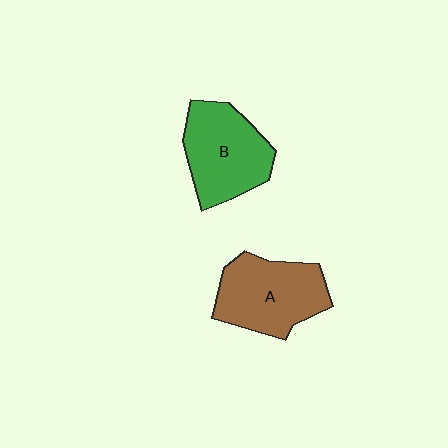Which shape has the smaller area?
Shape B (green).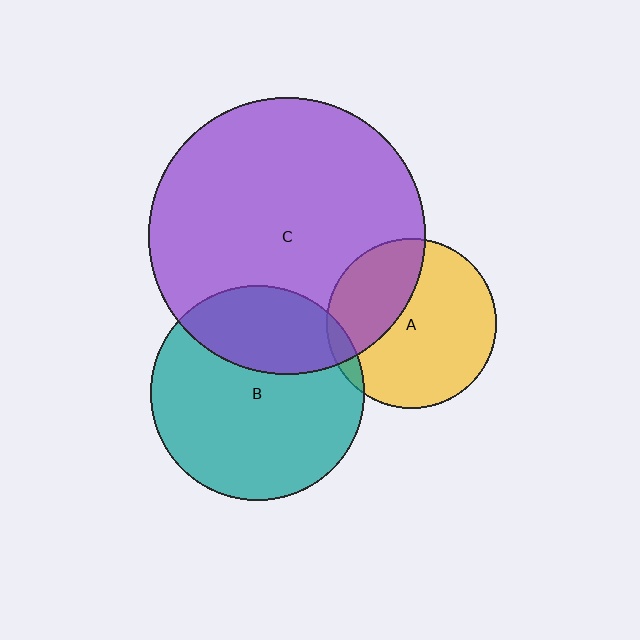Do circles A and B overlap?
Yes.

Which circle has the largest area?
Circle C (purple).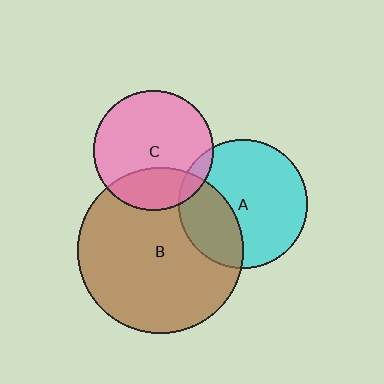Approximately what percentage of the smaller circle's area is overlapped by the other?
Approximately 25%.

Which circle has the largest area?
Circle B (brown).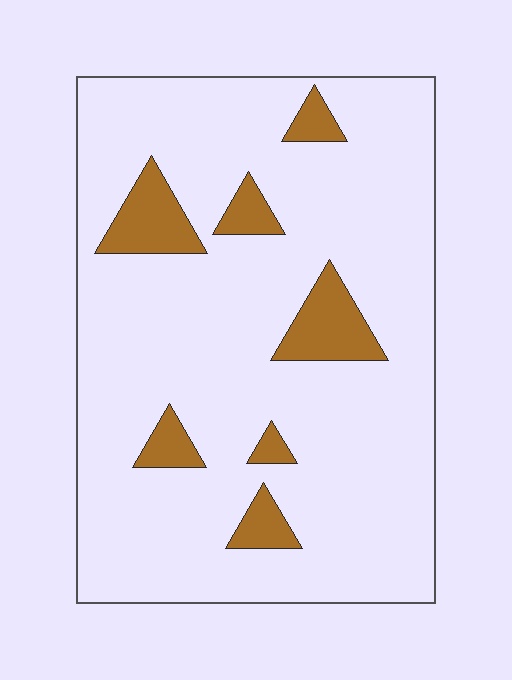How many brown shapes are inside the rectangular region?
7.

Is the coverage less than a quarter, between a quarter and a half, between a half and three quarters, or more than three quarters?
Less than a quarter.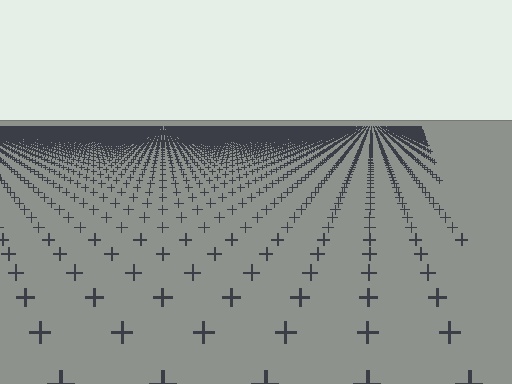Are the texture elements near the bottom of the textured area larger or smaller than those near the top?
Larger. Near the bottom, elements are closer to the viewer and appear at a bigger on-screen size.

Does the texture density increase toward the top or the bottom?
Density increases toward the top.